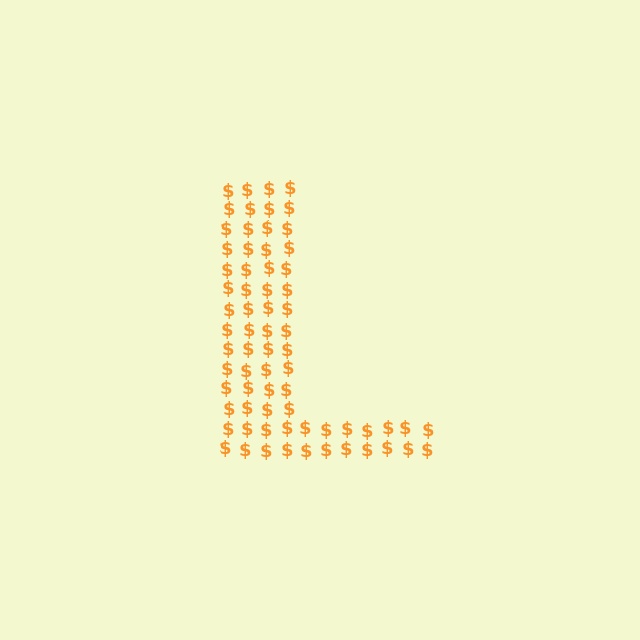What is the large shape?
The large shape is the letter L.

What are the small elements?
The small elements are dollar signs.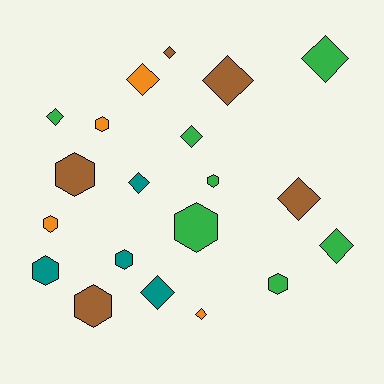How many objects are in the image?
There are 20 objects.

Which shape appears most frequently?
Diamond, with 11 objects.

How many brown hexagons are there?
There are 2 brown hexagons.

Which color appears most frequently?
Green, with 7 objects.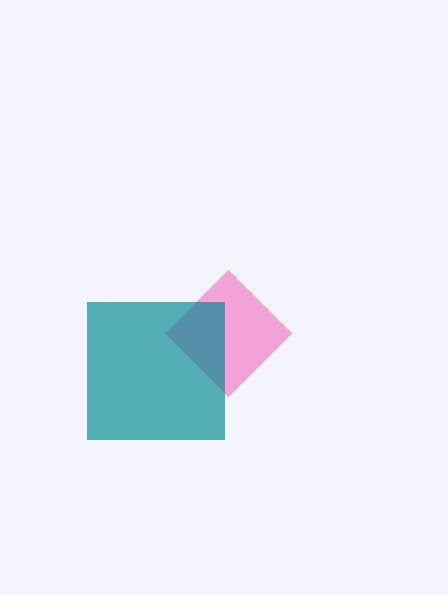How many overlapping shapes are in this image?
There are 2 overlapping shapes in the image.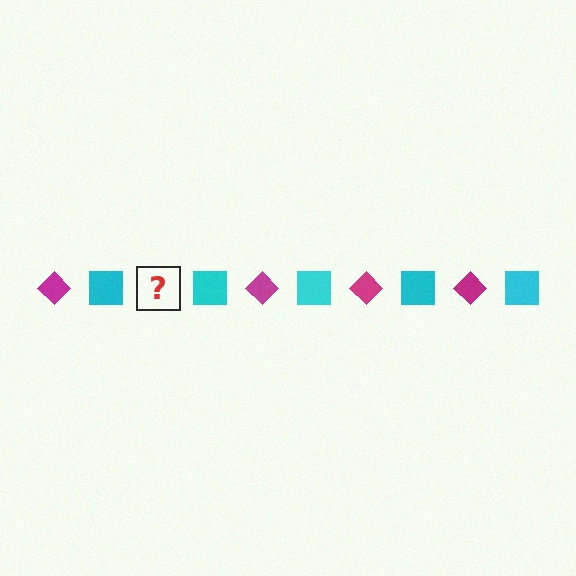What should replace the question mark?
The question mark should be replaced with a magenta diamond.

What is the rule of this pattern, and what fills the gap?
The rule is that the pattern alternates between magenta diamond and cyan square. The gap should be filled with a magenta diamond.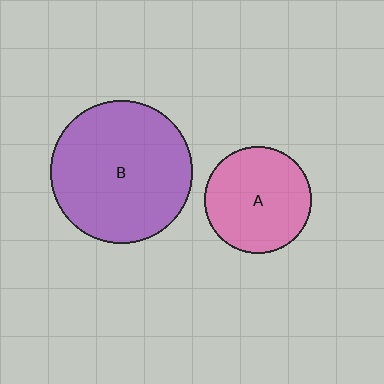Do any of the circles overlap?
No, none of the circles overlap.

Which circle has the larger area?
Circle B (purple).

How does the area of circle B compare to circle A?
Approximately 1.8 times.